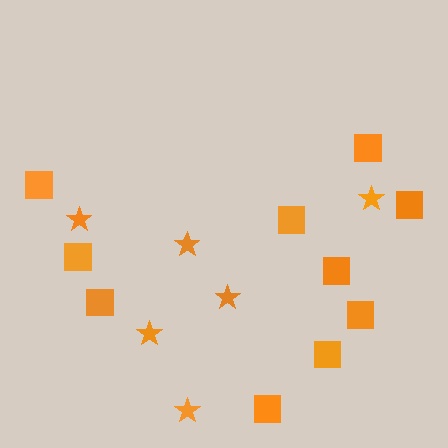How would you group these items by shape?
There are 2 groups: one group of squares (10) and one group of stars (6).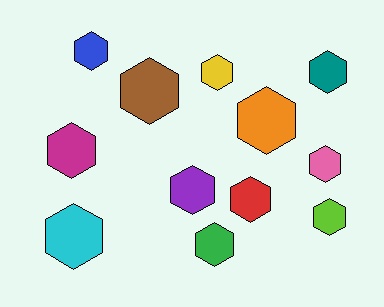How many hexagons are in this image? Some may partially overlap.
There are 12 hexagons.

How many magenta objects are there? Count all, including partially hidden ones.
There is 1 magenta object.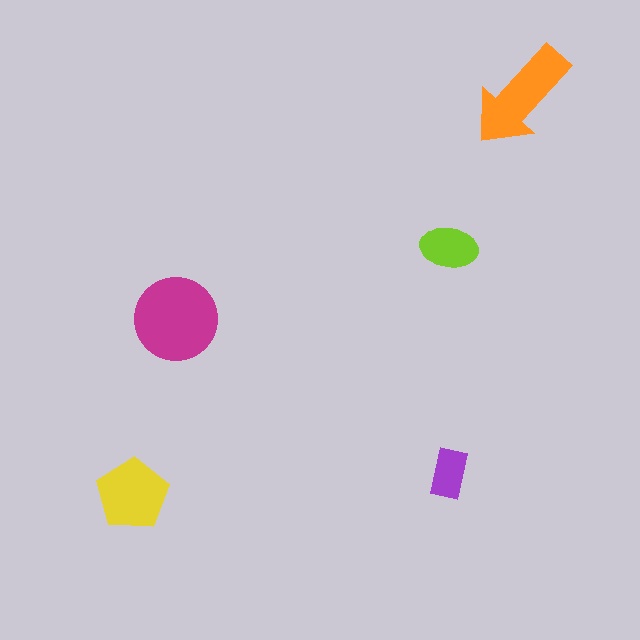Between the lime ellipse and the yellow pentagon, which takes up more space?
The yellow pentagon.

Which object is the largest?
The magenta circle.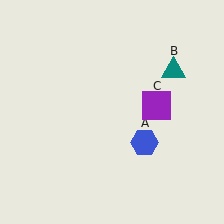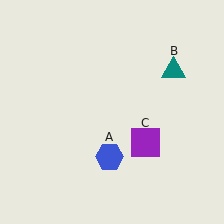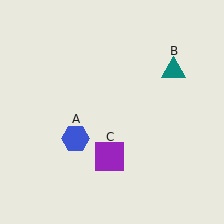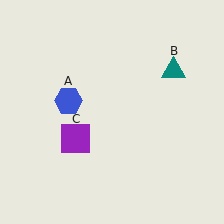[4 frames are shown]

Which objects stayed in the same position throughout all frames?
Teal triangle (object B) remained stationary.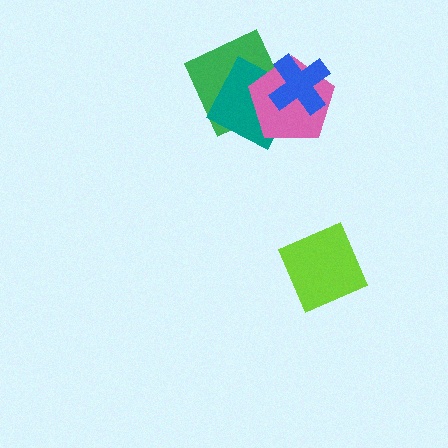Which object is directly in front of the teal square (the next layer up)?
The pink pentagon is directly in front of the teal square.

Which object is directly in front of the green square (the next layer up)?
The teal square is directly in front of the green square.